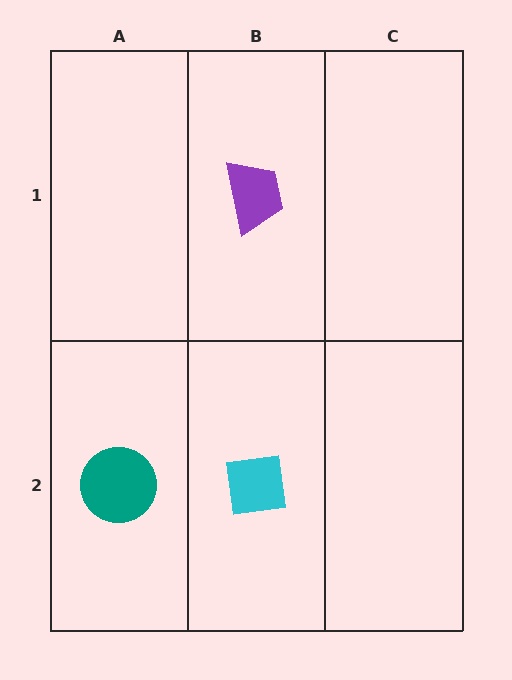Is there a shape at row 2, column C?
No, that cell is empty.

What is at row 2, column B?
A cyan square.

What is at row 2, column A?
A teal circle.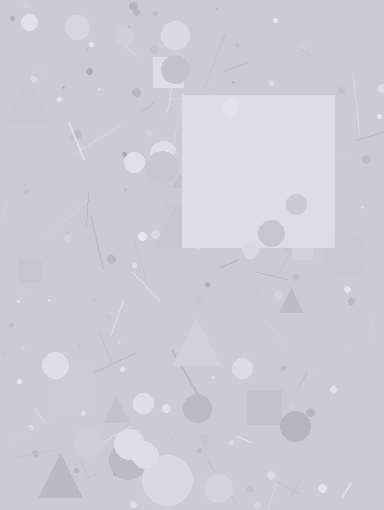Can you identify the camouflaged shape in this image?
The camouflaged shape is a square.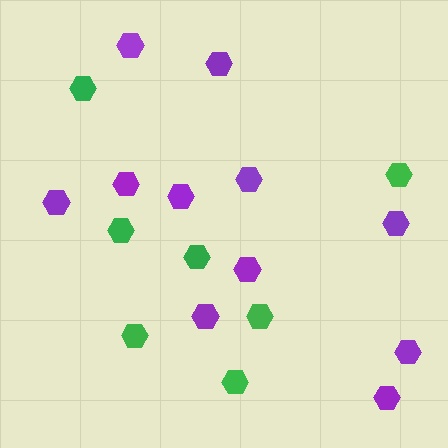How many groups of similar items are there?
There are 2 groups: one group of green hexagons (7) and one group of purple hexagons (11).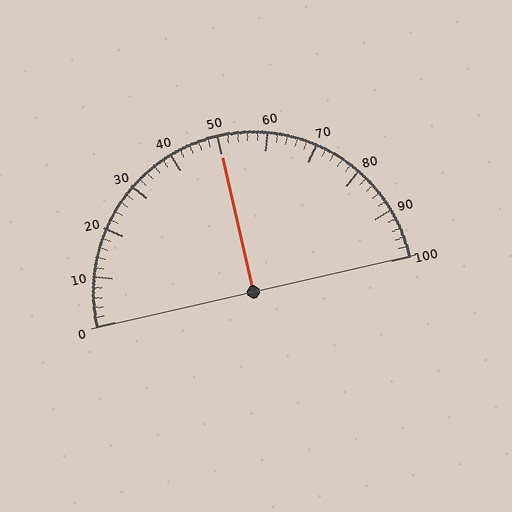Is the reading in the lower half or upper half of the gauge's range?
The reading is in the upper half of the range (0 to 100).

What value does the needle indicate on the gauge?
The needle indicates approximately 50.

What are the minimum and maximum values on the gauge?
The gauge ranges from 0 to 100.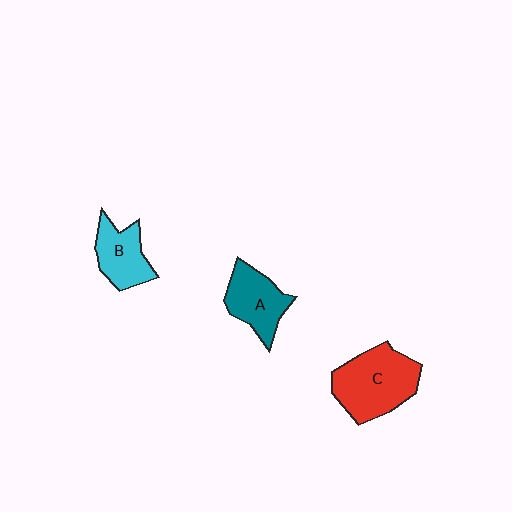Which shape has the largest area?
Shape C (red).